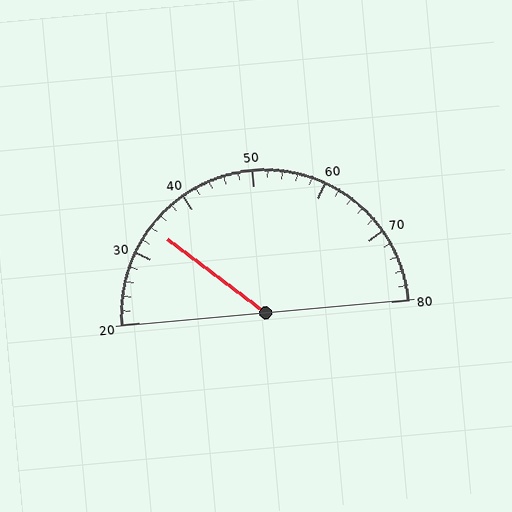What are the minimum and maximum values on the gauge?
The gauge ranges from 20 to 80.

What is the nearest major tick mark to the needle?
The nearest major tick mark is 30.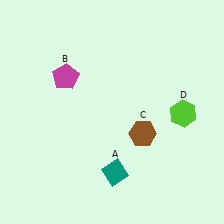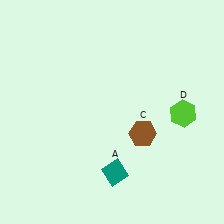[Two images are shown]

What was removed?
The magenta pentagon (B) was removed in Image 2.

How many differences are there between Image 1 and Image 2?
There is 1 difference between the two images.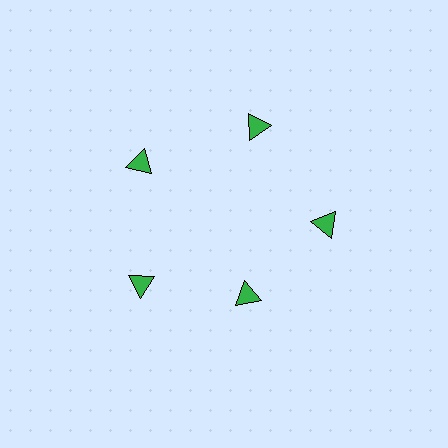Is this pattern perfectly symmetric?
No. The 5 green triangles are arranged in a ring, but one element near the 5 o'clock position is pulled inward toward the center, breaking the 5-fold rotational symmetry.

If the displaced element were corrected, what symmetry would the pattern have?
It would have 5-fold rotational symmetry — the pattern would map onto itself every 72 degrees.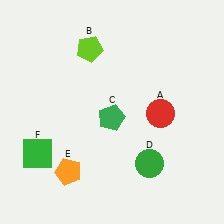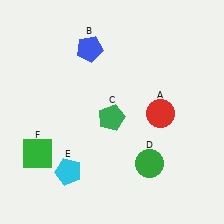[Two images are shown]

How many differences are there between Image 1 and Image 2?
There are 2 differences between the two images.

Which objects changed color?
B changed from lime to blue. E changed from orange to cyan.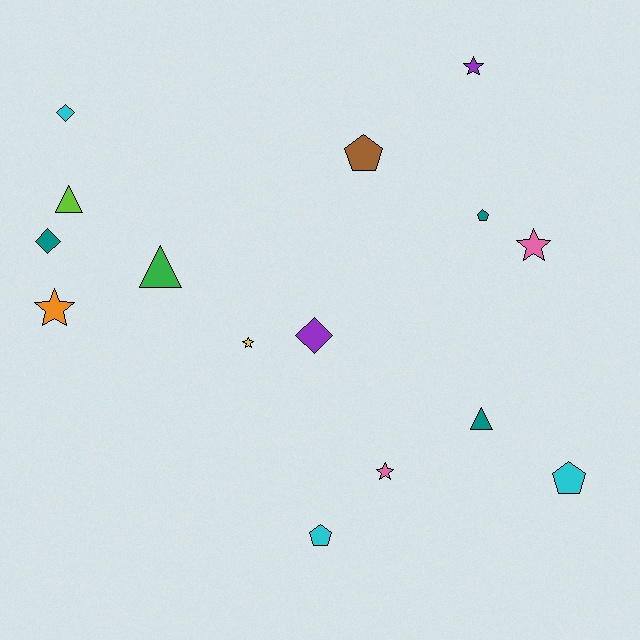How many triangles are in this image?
There are 3 triangles.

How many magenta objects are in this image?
There are no magenta objects.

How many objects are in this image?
There are 15 objects.